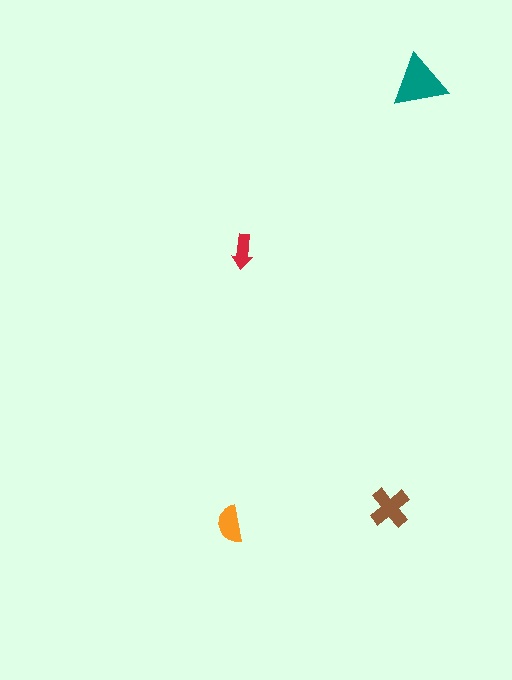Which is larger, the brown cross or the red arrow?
The brown cross.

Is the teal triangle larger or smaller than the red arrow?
Larger.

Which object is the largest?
The teal triangle.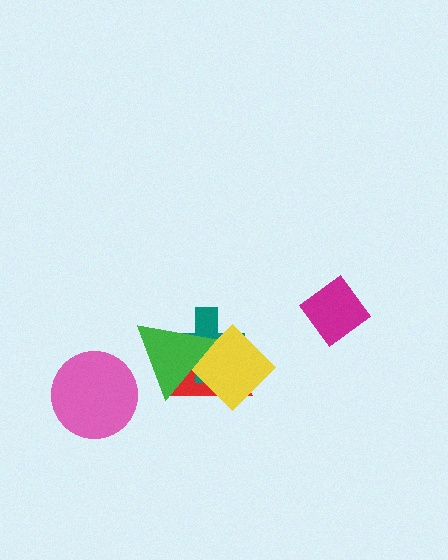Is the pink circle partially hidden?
No, no other shape covers it.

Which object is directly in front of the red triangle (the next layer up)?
The teal cross is directly in front of the red triangle.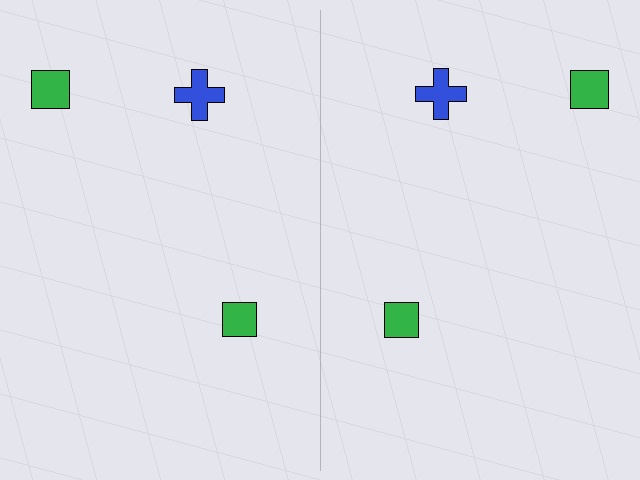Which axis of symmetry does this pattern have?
The pattern has a vertical axis of symmetry running through the center of the image.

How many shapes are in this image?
There are 6 shapes in this image.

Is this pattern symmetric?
Yes, this pattern has bilateral (reflection) symmetry.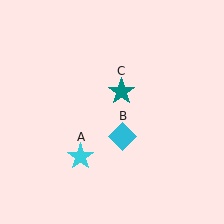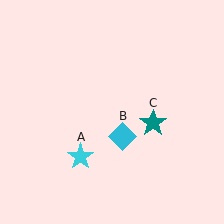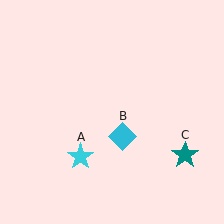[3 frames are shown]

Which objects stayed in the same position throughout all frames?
Cyan star (object A) and cyan diamond (object B) remained stationary.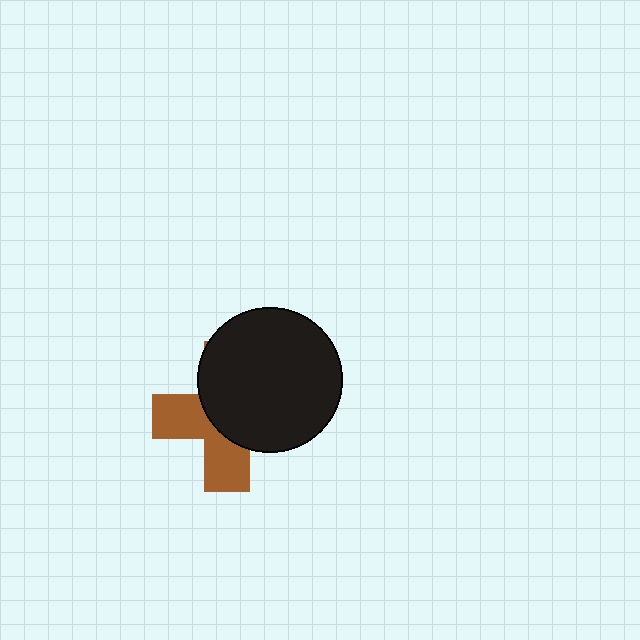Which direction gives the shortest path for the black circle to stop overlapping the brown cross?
Moving toward the upper-right gives the shortest separation.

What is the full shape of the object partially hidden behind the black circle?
The partially hidden object is a brown cross.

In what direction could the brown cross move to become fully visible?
The brown cross could move toward the lower-left. That would shift it out from behind the black circle entirely.